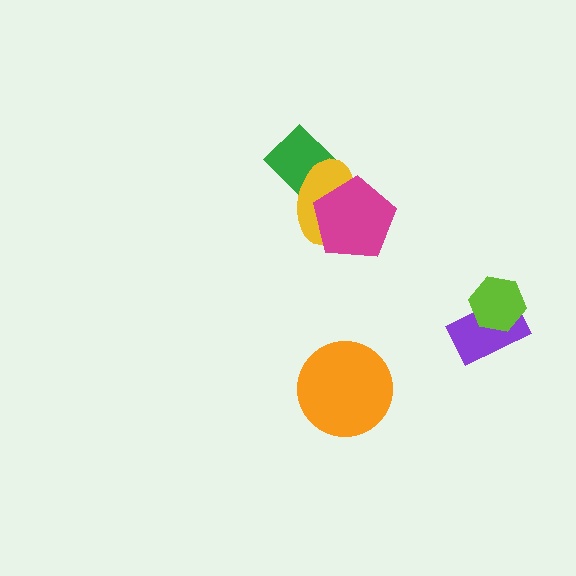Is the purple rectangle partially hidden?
Yes, it is partially covered by another shape.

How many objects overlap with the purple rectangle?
1 object overlaps with the purple rectangle.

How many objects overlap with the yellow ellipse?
2 objects overlap with the yellow ellipse.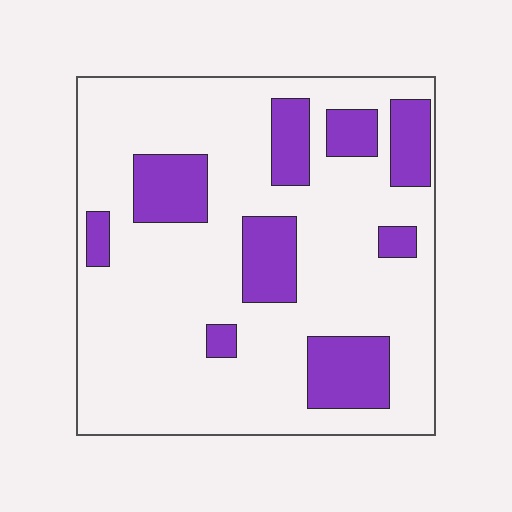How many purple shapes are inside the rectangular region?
9.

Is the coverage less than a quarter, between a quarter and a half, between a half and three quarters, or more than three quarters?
Less than a quarter.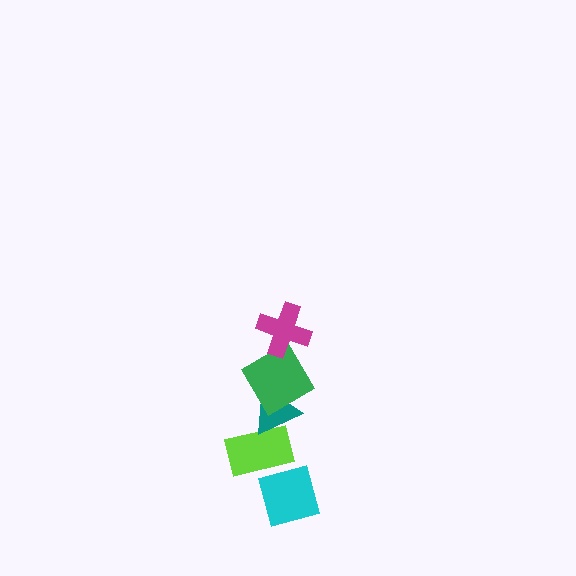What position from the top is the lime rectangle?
The lime rectangle is 4th from the top.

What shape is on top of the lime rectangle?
The teal triangle is on top of the lime rectangle.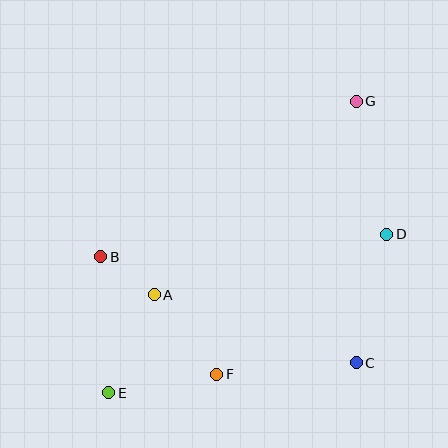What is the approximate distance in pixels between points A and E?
The distance between A and E is approximately 108 pixels.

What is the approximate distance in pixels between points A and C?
The distance between A and C is approximately 213 pixels.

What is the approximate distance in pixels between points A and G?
The distance between A and G is approximately 280 pixels.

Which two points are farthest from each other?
Points E and G are farthest from each other.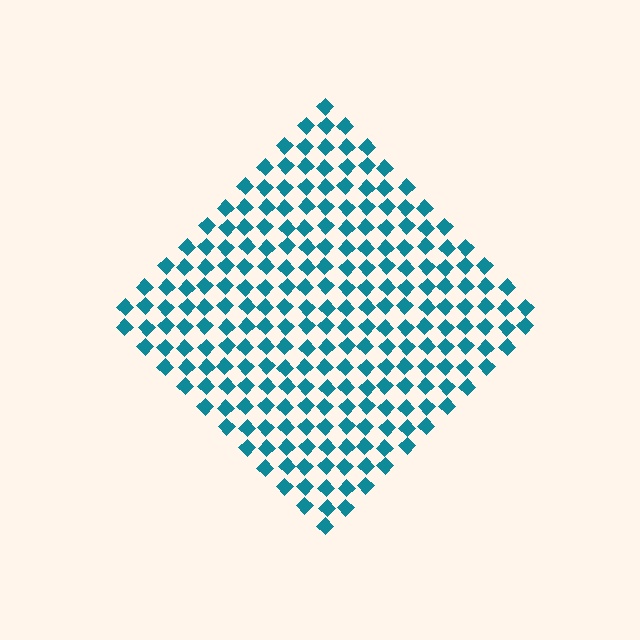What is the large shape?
The large shape is a diamond.